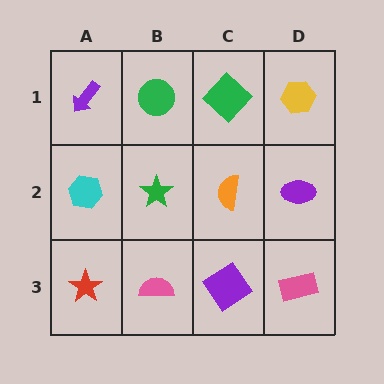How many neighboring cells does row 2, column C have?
4.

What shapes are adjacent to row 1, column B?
A green star (row 2, column B), a purple arrow (row 1, column A), a green diamond (row 1, column C).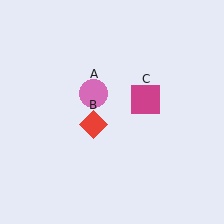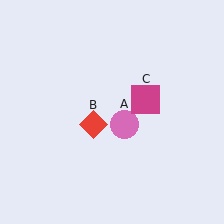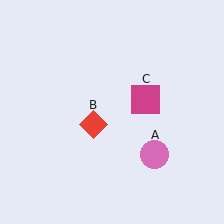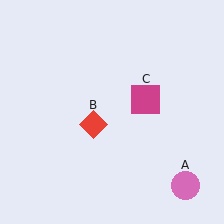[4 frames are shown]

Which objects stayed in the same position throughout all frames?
Red diamond (object B) and magenta square (object C) remained stationary.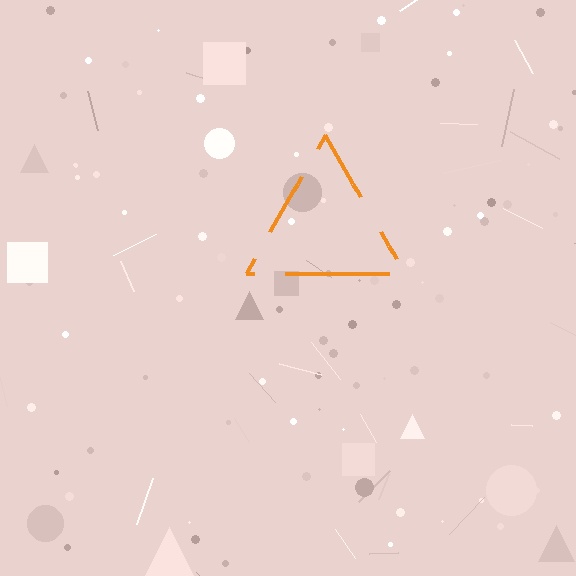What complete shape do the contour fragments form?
The contour fragments form a triangle.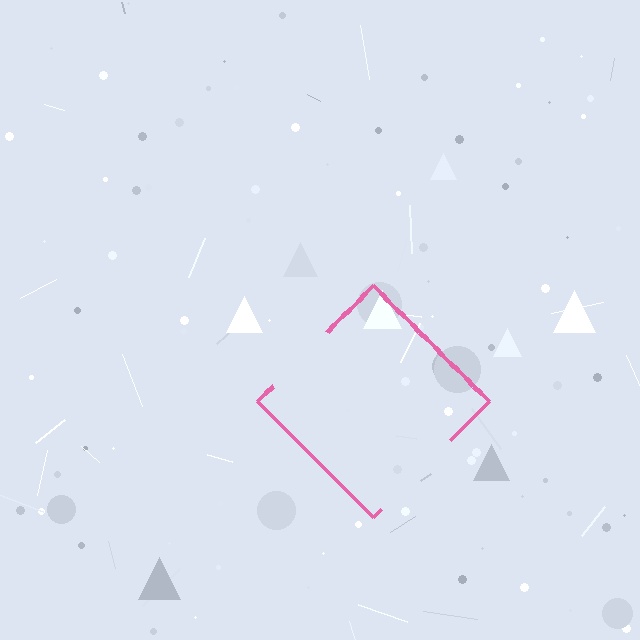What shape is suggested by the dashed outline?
The dashed outline suggests a diamond.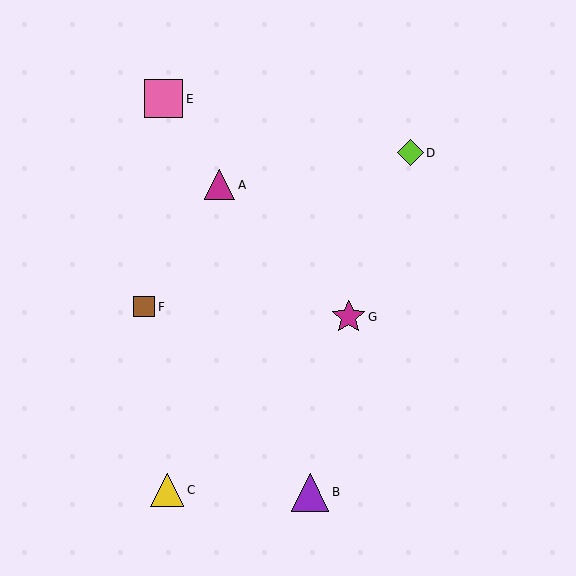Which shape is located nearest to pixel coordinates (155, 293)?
The brown square (labeled F) at (144, 307) is nearest to that location.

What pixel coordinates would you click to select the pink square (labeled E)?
Click at (164, 99) to select the pink square E.